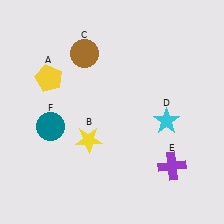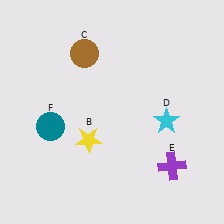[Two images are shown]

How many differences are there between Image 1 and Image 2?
There is 1 difference between the two images.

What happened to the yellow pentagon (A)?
The yellow pentagon (A) was removed in Image 2. It was in the top-left area of Image 1.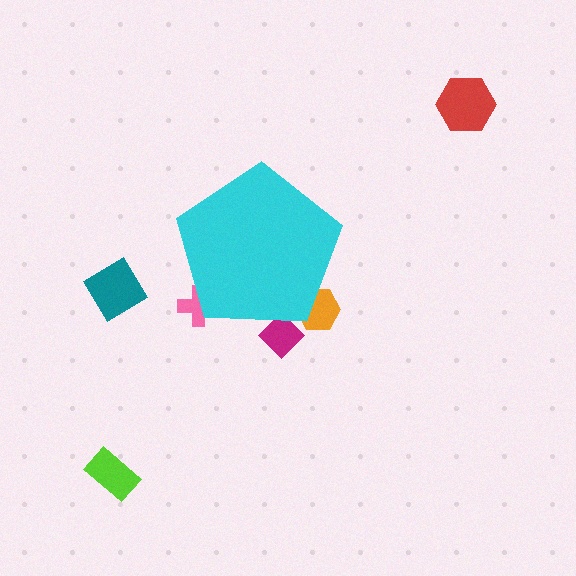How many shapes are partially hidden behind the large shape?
3 shapes are partially hidden.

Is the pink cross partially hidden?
Yes, the pink cross is partially hidden behind the cyan pentagon.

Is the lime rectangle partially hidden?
No, the lime rectangle is fully visible.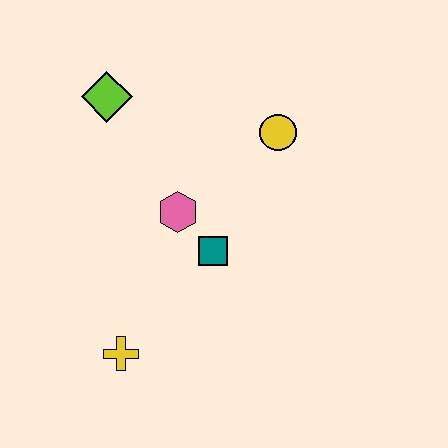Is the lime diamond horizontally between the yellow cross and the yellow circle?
No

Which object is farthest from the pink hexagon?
The yellow cross is farthest from the pink hexagon.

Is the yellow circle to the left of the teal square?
No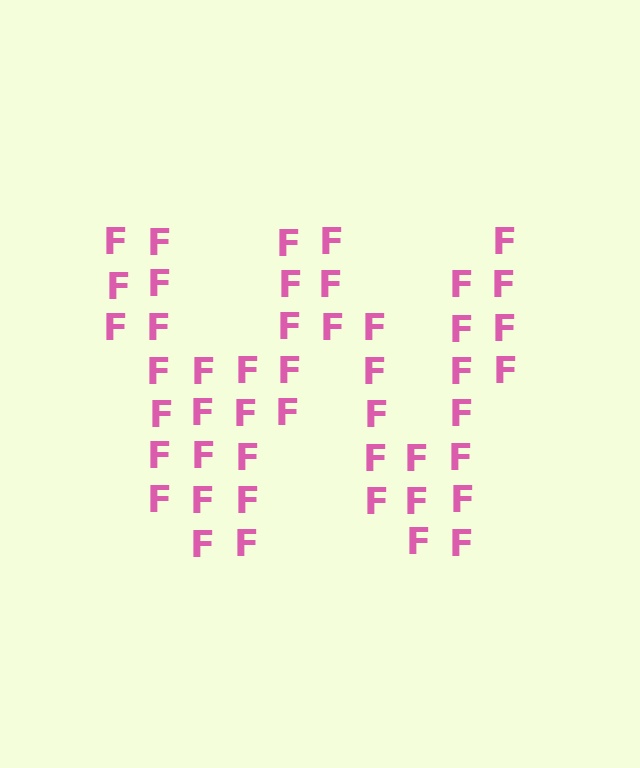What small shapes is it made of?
It is made of small letter F's.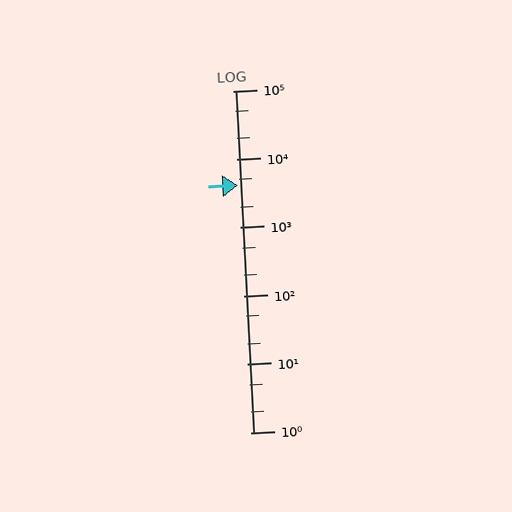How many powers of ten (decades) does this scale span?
The scale spans 5 decades, from 1 to 100000.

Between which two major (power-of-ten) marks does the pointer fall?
The pointer is between 1000 and 10000.